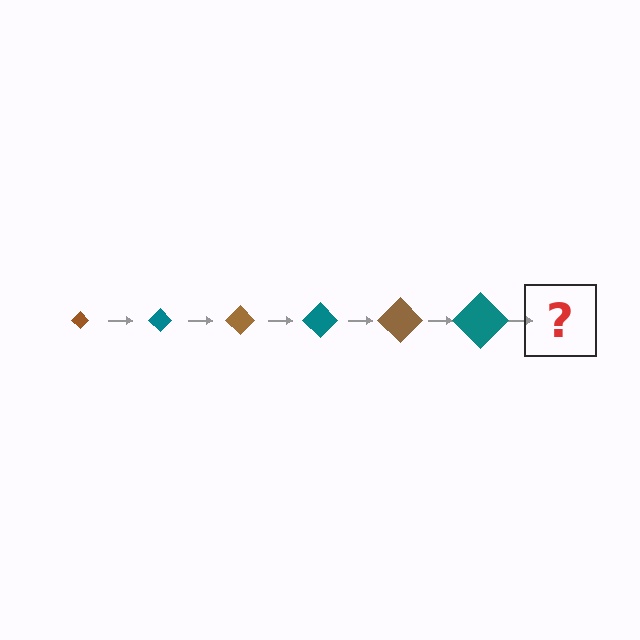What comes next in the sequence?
The next element should be a brown diamond, larger than the previous one.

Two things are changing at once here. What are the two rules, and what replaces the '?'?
The two rules are that the diamond grows larger each step and the color cycles through brown and teal. The '?' should be a brown diamond, larger than the previous one.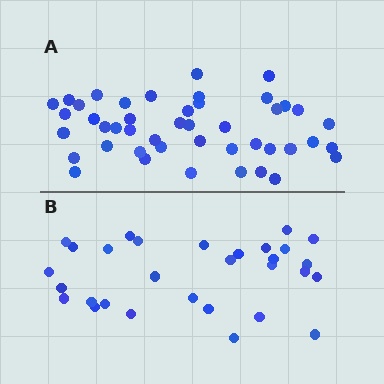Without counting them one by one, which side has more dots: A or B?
Region A (the top region) has more dots.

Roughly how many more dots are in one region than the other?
Region A has approximately 15 more dots than region B.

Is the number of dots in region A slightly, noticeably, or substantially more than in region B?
Region A has substantially more. The ratio is roughly 1.5 to 1.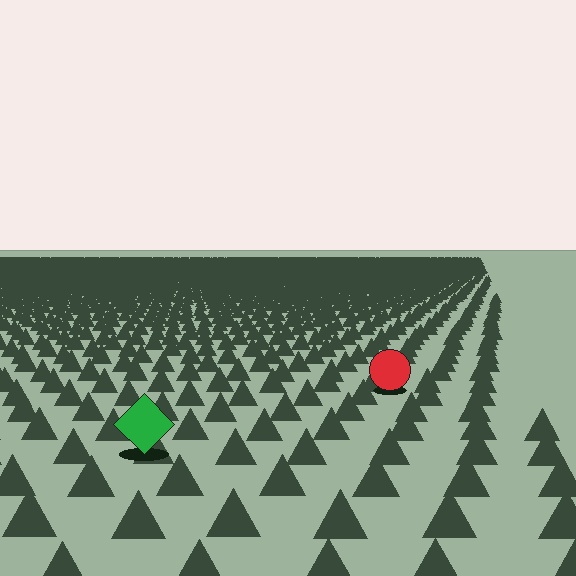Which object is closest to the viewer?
The green diamond is closest. The texture marks near it are larger and more spread out.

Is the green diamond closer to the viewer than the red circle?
Yes. The green diamond is closer — you can tell from the texture gradient: the ground texture is coarser near it.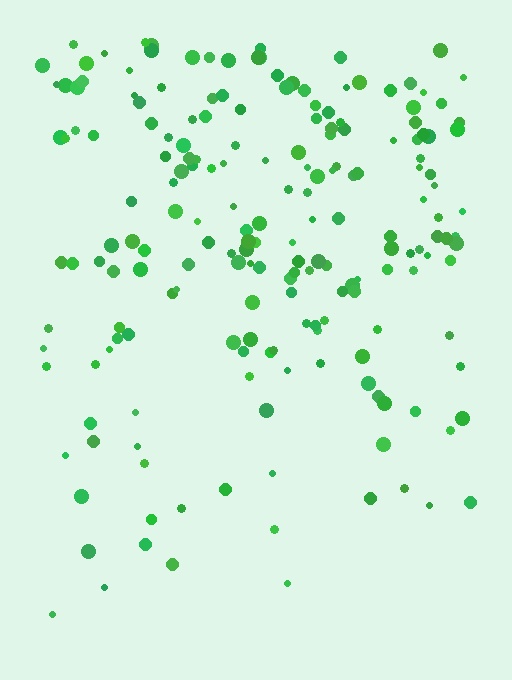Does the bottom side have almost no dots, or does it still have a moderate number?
Still a moderate number, just noticeably fewer than the top.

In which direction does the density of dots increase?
From bottom to top, with the top side densest.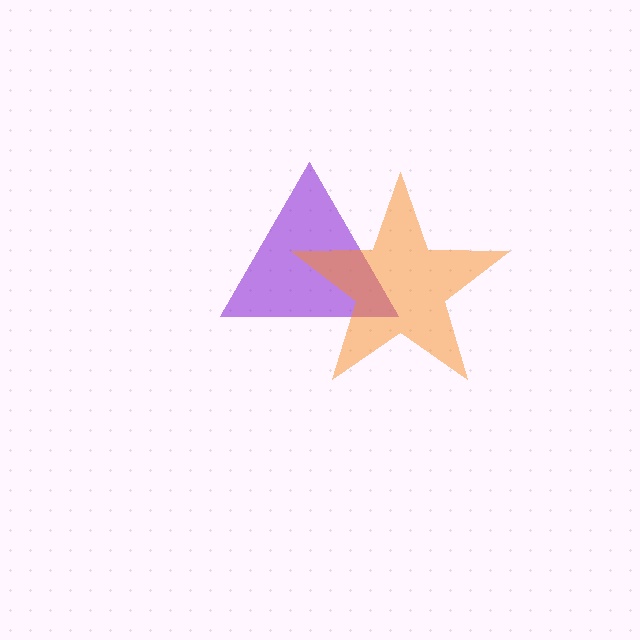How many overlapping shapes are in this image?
There are 2 overlapping shapes in the image.